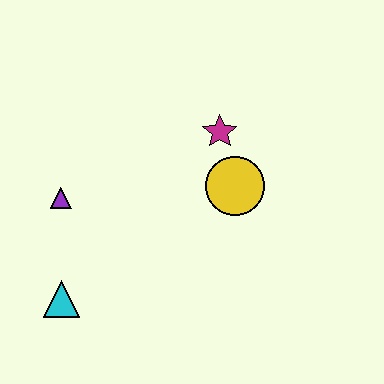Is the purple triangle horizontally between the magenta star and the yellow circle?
No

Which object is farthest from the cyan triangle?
The magenta star is farthest from the cyan triangle.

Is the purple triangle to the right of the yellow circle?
No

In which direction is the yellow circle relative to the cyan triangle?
The yellow circle is to the right of the cyan triangle.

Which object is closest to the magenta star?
The yellow circle is closest to the magenta star.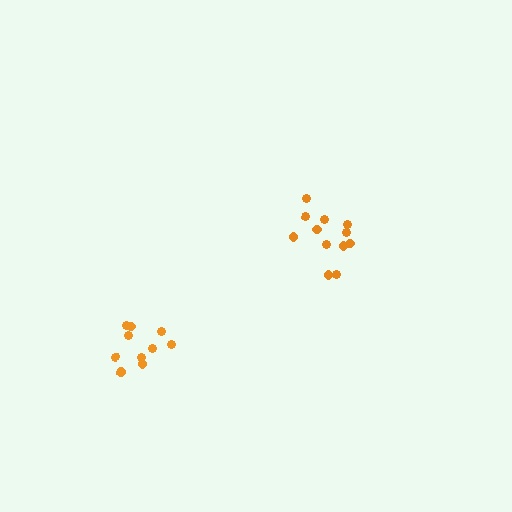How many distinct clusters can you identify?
There are 2 distinct clusters.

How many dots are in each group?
Group 1: 10 dots, Group 2: 12 dots (22 total).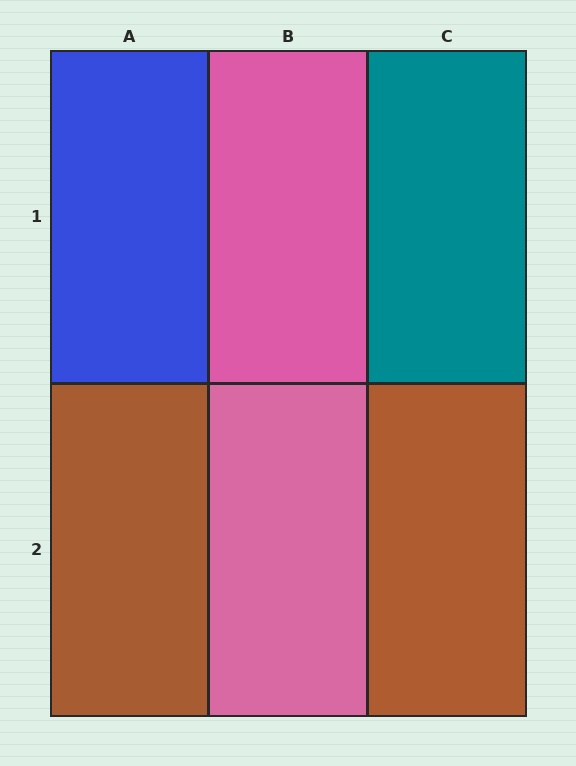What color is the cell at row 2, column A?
Brown.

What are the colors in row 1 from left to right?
Blue, pink, teal.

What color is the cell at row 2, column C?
Brown.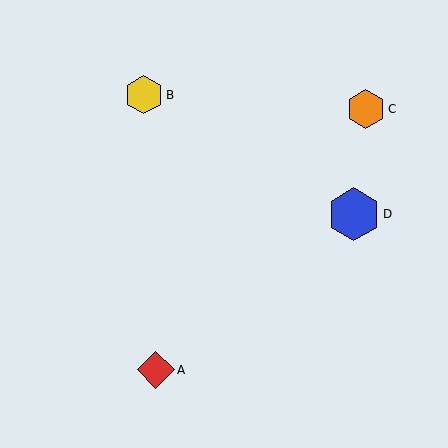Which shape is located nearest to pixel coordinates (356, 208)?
The blue hexagon (labeled D) at (354, 214) is nearest to that location.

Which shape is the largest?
The blue hexagon (labeled D) is the largest.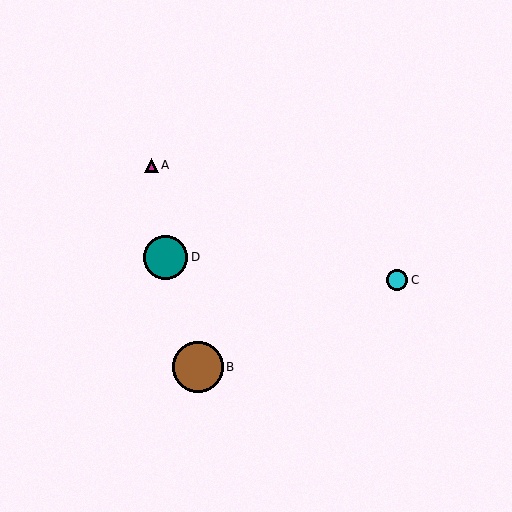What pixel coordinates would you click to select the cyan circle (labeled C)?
Click at (397, 280) to select the cyan circle C.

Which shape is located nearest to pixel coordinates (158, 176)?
The magenta triangle (labeled A) at (151, 165) is nearest to that location.